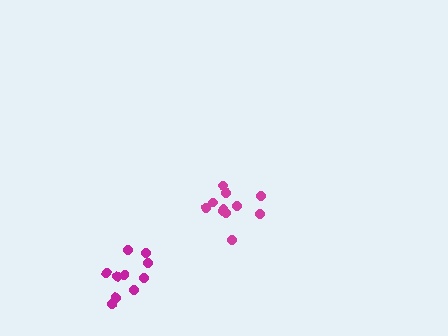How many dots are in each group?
Group 1: 10 dots, Group 2: 11 dots (21 total).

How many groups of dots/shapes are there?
There are 2 groups.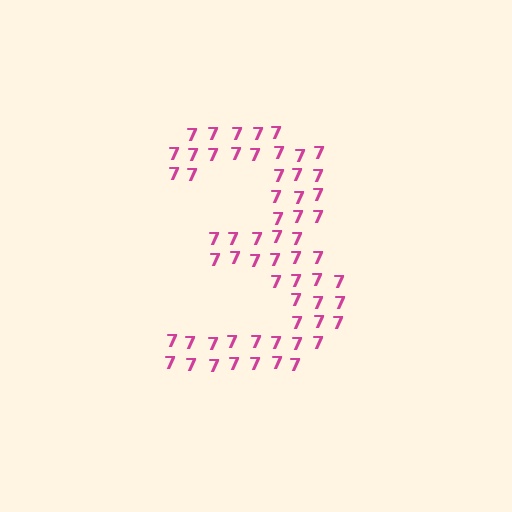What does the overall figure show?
The overall figure shows the digit 3.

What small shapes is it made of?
It is made of small digit 7's.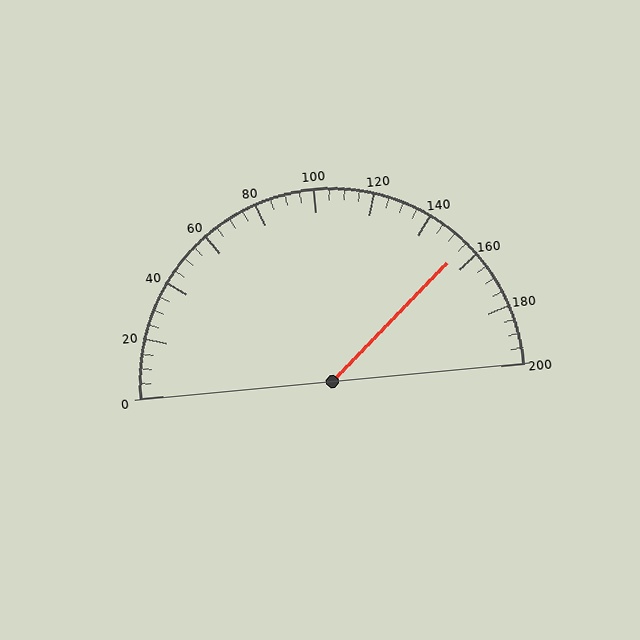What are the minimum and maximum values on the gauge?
The gauge ranges from 0 to 200.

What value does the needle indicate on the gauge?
The needle indicates approximately 155.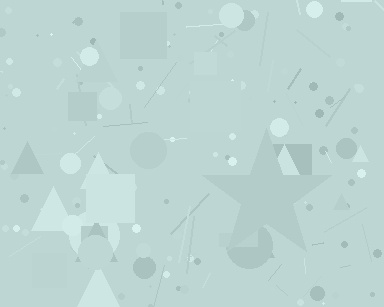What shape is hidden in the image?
A star is hidden in the image.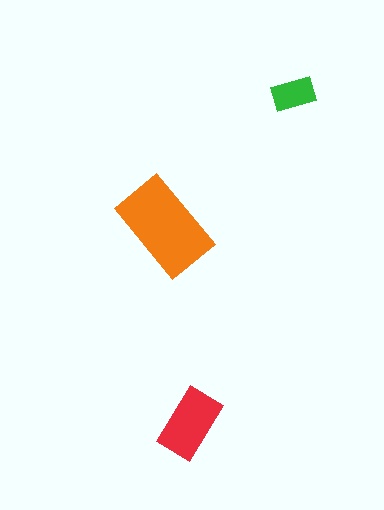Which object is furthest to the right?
The green rectangle is rightmost.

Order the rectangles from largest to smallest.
the orange one, the red one, the green one.